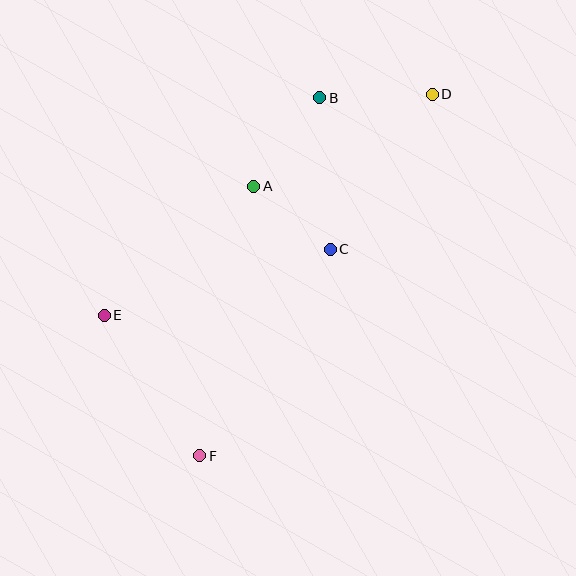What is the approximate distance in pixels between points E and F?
The distance between E and F is approximately 170 pixels.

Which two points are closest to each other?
Points A and C are closest to each other.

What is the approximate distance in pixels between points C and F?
The distance between C and F is approximately 244 pixels.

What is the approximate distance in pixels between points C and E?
The distance between C and E is approximately 236 pixels.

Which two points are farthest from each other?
Points D and F are farthest from each other.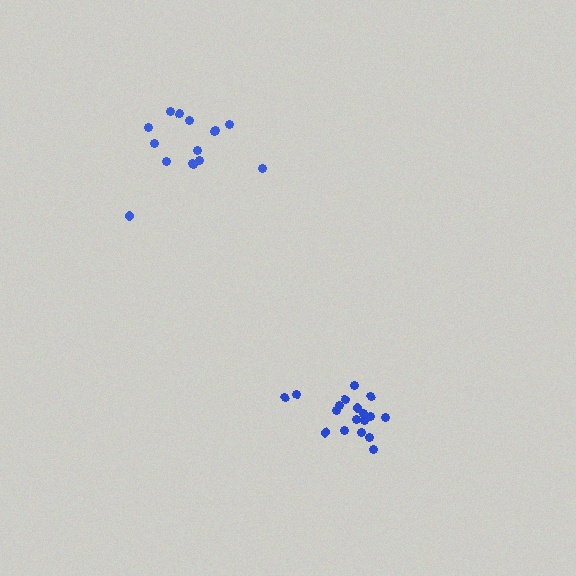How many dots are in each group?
Group 1: 15 dots, Group 2: 18 dots (33 total).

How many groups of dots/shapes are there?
There are 2 groups.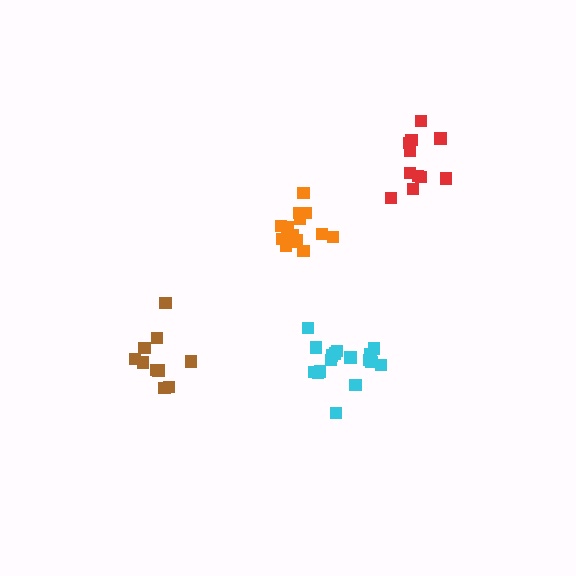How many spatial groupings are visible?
There are 4 spatial groupings.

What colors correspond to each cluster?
The clusters are colored: brown, orange, cyan, red.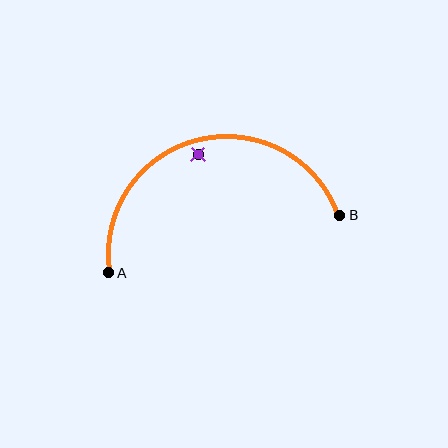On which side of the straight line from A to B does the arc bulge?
The arc bulges above the straight line connecting A and B.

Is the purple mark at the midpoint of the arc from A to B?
No — the purple mark does not lie on the arc at all. It sits slightly inside the curve.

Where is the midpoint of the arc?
The arc midpoint is the point on the curve farthest from the straight line joining A and B. It sits above that line.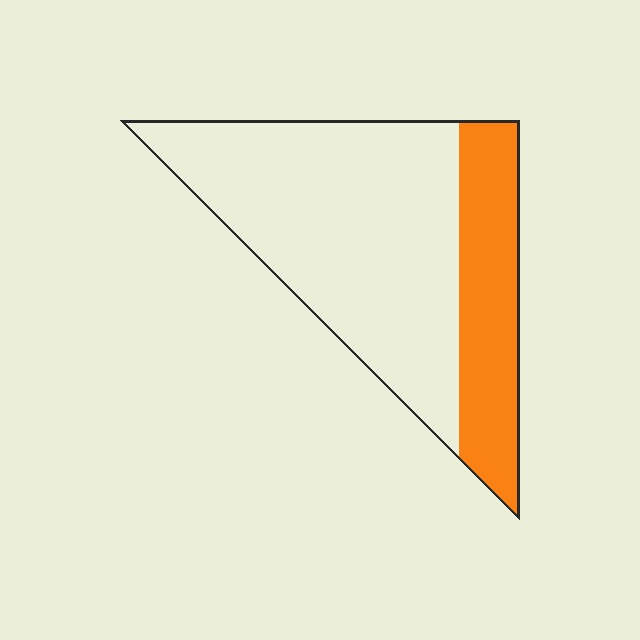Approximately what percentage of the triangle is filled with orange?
Approximately 30%.